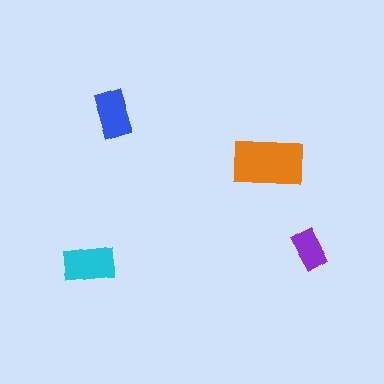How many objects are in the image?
There are 4 objects in the image.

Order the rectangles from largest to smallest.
the orange one, the cyan one, the blue one, the purple one.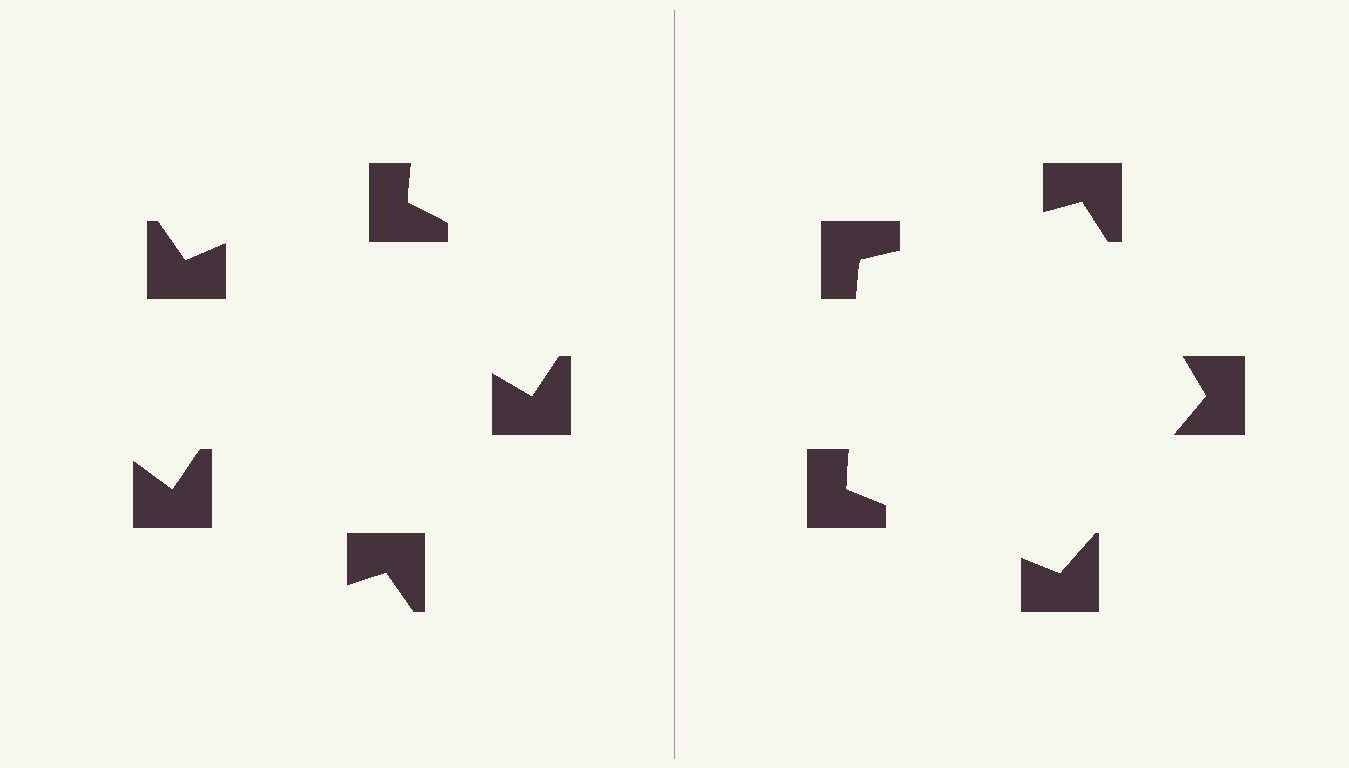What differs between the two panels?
The notched squares are positioned identically on both sides; only the wedge orientations differ. On the right they align to a pentagon; on the left they are misaligned.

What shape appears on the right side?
An illusory pentagon.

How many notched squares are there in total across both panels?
10 — 5 on each side.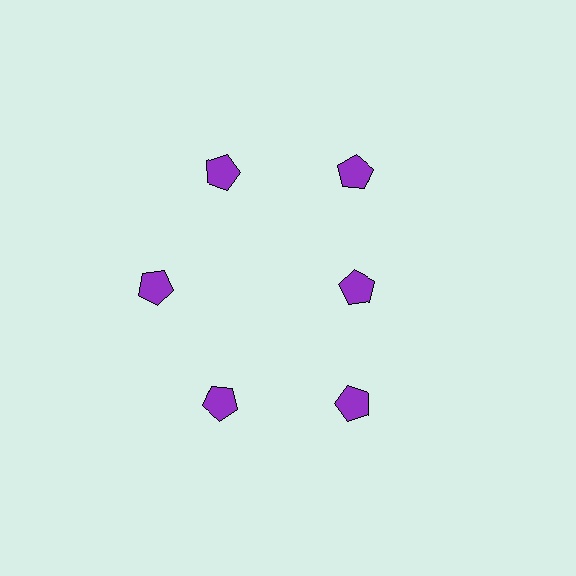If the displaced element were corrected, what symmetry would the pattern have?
It would have 6-fold rotational symmetry — the pattern would map onto itself every 60 degrees.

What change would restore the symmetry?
The symmetry would be restored by moving it outward, back onto the ring so that all 6 pentagons sit at equal angles and equal distance from the center.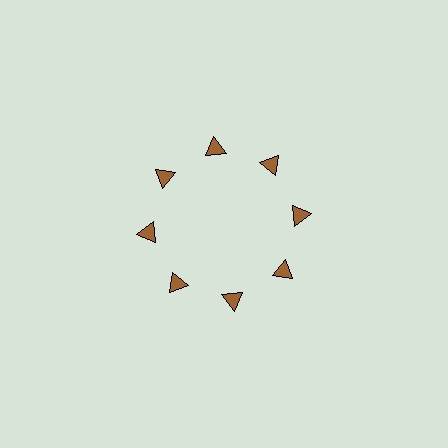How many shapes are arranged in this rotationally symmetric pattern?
There are 8 shapes, arranged in 8 groups of 1.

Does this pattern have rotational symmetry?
Yes, this pattern has 8-fold rotational symmetry. It looks the same after rotating 45 degrees around the center.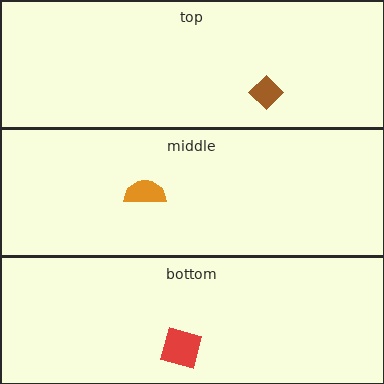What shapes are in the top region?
The brown diamond.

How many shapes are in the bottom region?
1.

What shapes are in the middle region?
The orange semicircle.